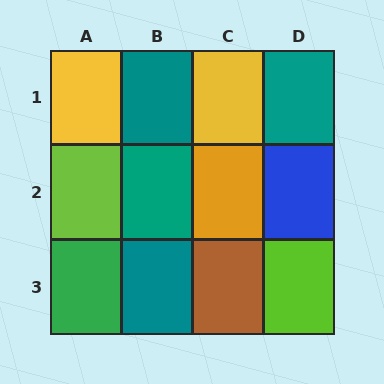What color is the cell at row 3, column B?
Teal.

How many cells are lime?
2 cells are lime.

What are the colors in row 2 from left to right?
Lime, teal, orange, blue.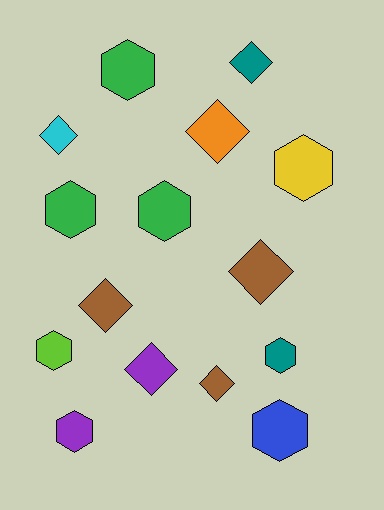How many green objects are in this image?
There are 3 green objects.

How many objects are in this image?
There are 15 objects.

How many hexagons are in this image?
There are 8 hexagons.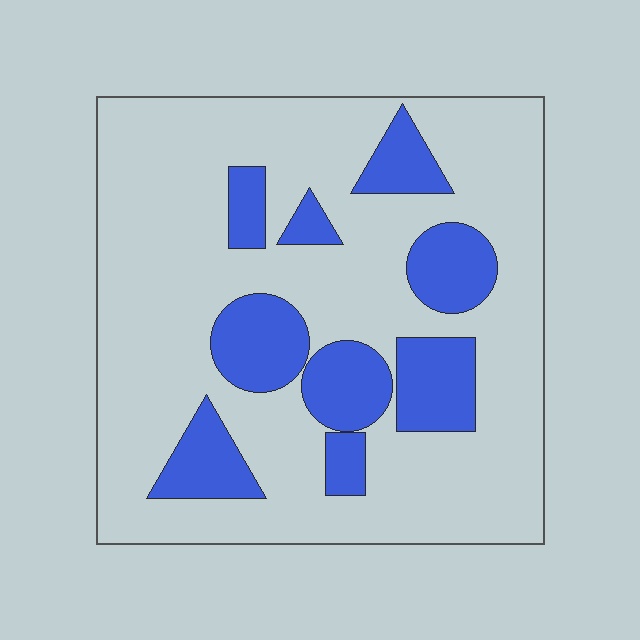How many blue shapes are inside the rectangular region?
9.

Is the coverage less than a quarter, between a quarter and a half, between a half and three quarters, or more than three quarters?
Less than a quarter.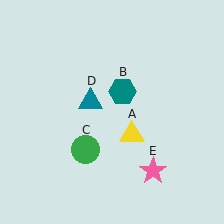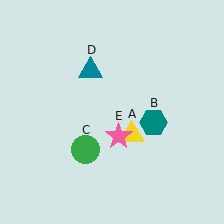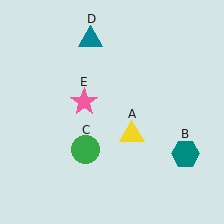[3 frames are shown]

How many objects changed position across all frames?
3 objects changed position: teal hexagon (object B), teal triangle (object D), pink star (object E).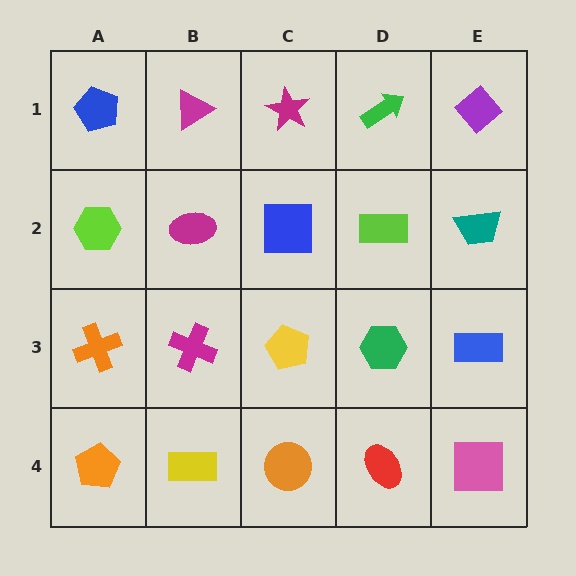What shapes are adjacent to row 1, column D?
A lime rectangle (row 2, column D), a magenta star (row 1, column C), a purple diamond (row 1, column E).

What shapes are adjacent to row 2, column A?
A blue pentagon (row 1, column A), an orange cross (row 3, column A), a magenta ellipse (row 2, column B).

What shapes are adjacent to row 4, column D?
A green hexagon (row 3, column D), an orange circle (row 4, column C), a pink square (row 4, column E).